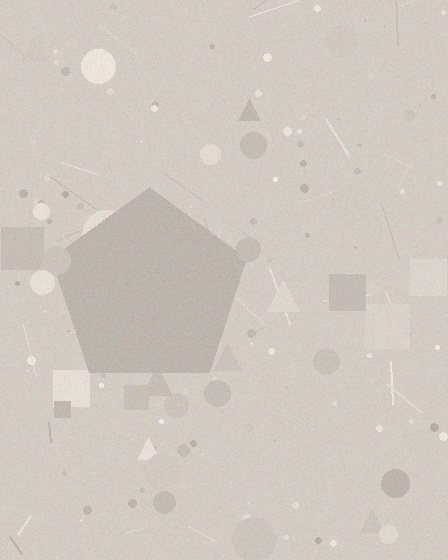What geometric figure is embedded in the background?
A pentagon is embedded in the background.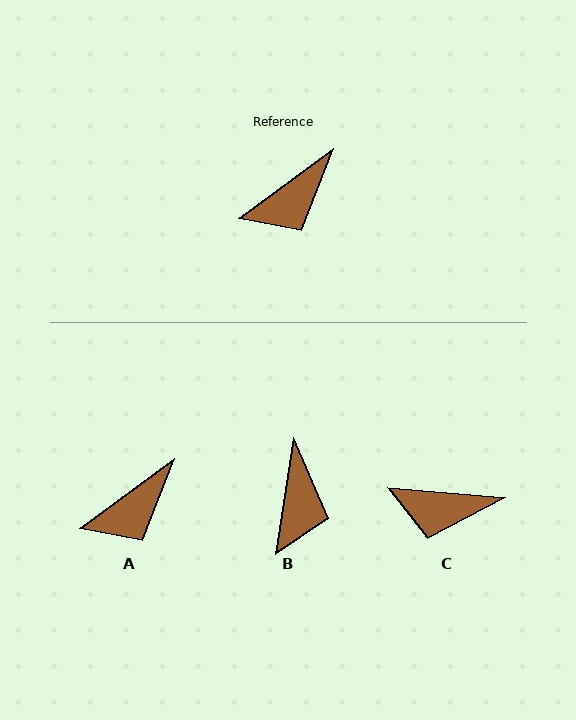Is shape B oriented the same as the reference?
No, it is off by about 45 degrees.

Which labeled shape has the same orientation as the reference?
A.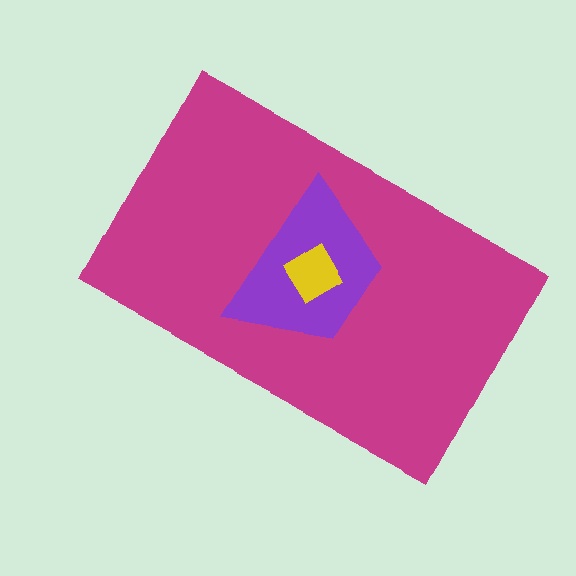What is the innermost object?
The yellow diamond.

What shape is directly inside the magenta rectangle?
The purple trapezoid.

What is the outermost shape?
The magenta rectangle.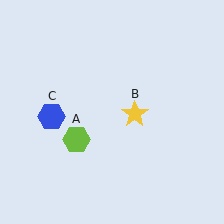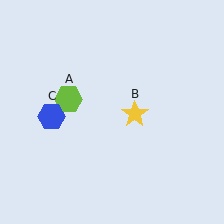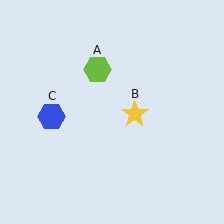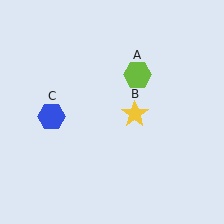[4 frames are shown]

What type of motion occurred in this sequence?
The lime hexagon (object A) rotated clockwise around the center of the scene.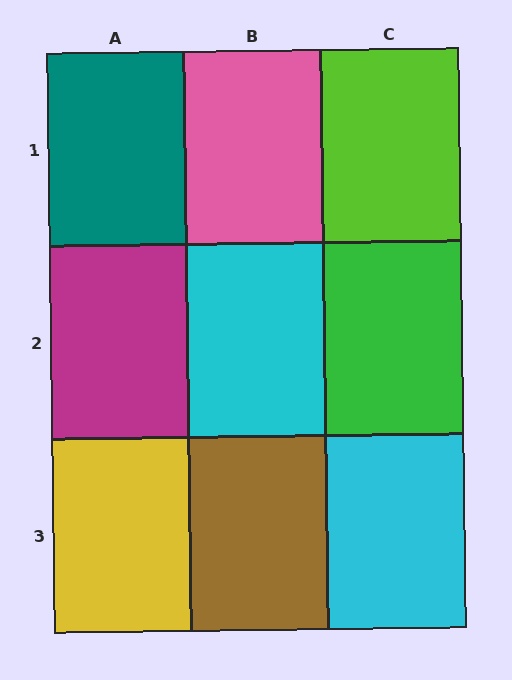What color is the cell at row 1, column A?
Teal.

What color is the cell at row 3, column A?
Yellow.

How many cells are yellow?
1 cell is yellow.